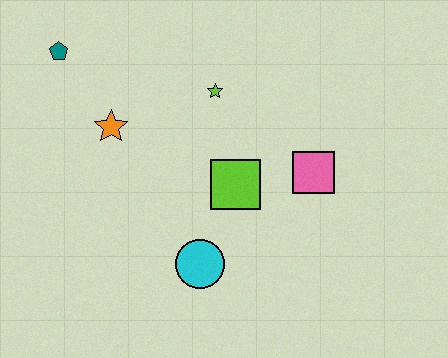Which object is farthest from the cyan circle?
The teal pentagon is farthest from the cyan circle.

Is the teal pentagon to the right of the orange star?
No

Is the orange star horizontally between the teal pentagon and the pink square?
Yes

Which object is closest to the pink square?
The lime square is closest to the pink square.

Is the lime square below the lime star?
Yes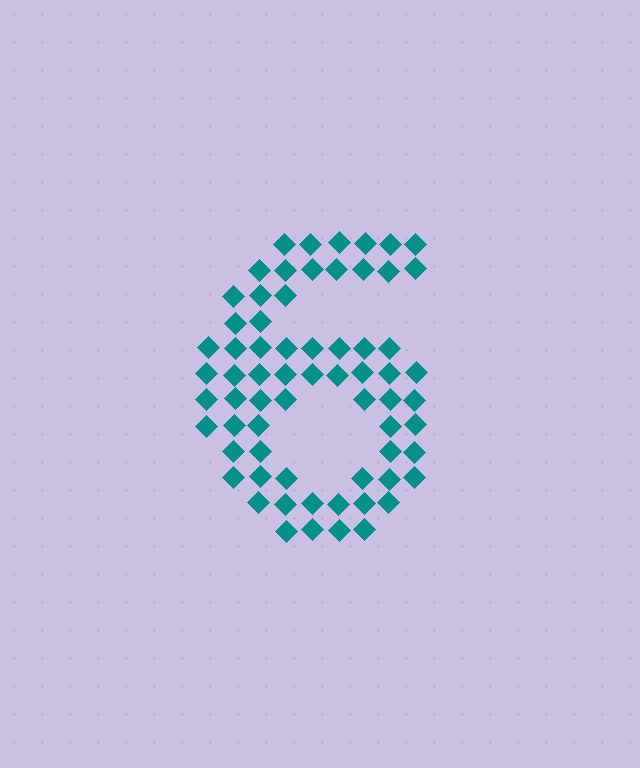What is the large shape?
The large shape is the digit 6.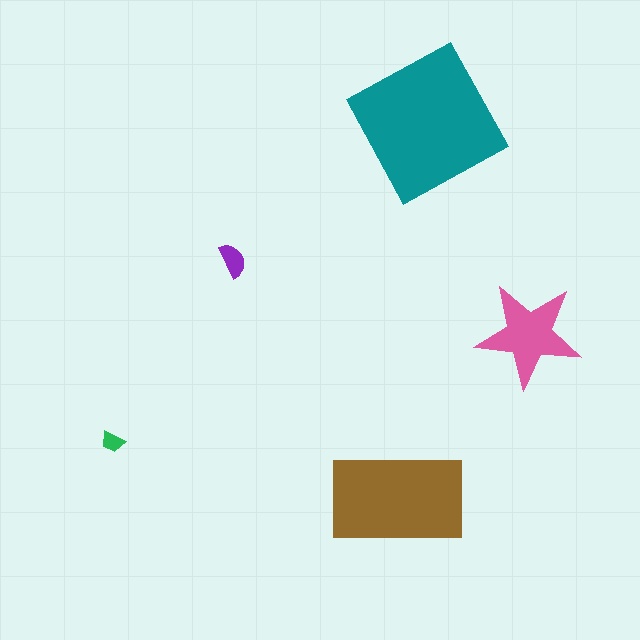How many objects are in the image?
There are 5 objects in the image.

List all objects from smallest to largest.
The green trapezoid, the purple semicircle, the pink star, the brown rectangle, the teal square.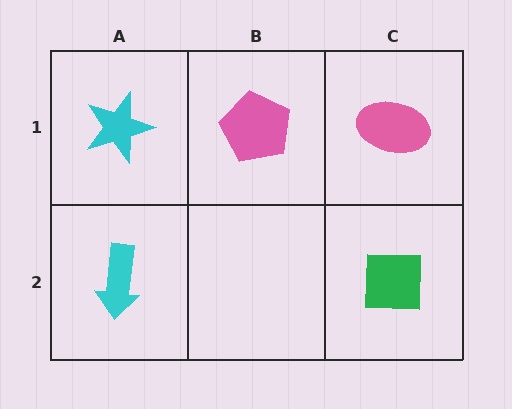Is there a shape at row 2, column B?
No, that cell is empty.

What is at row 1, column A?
A cyan star.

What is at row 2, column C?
A green square.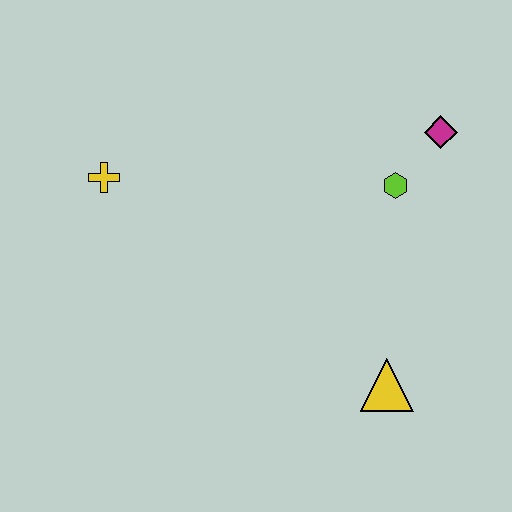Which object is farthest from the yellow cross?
The yellow triangle is farthest from the yellow cross.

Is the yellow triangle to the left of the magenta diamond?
Yes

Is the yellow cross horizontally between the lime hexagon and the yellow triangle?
No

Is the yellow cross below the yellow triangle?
No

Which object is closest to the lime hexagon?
The magenta diamond is closest to the lime hexagon.